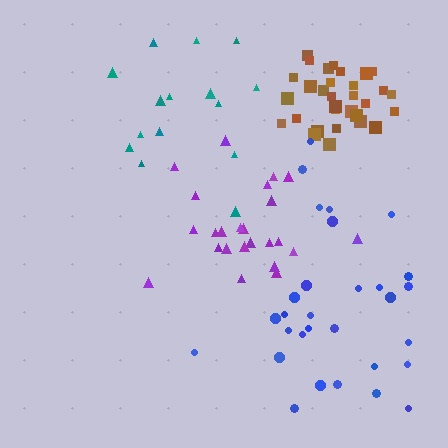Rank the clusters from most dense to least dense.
brown, purple, blue, teal.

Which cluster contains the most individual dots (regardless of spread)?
Brown (32).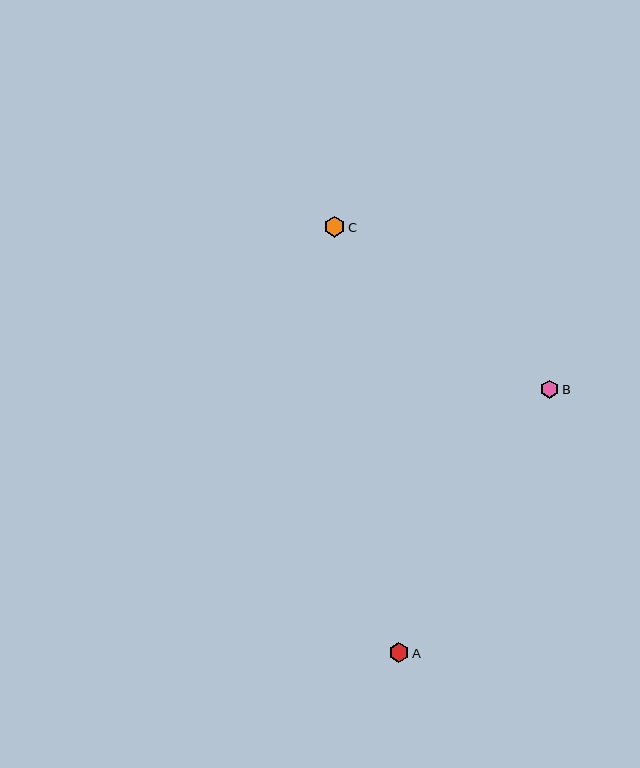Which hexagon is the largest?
Hexagon C is the largest with a size of approximately 21 pixels.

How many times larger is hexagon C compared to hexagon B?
Hexagon C is approximately 1.2 times the size of hexagon B.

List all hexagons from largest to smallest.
From largest to smallest: C, A, B.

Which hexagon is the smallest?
Hexagon B is the smallest with a size of approximately 18 pixels.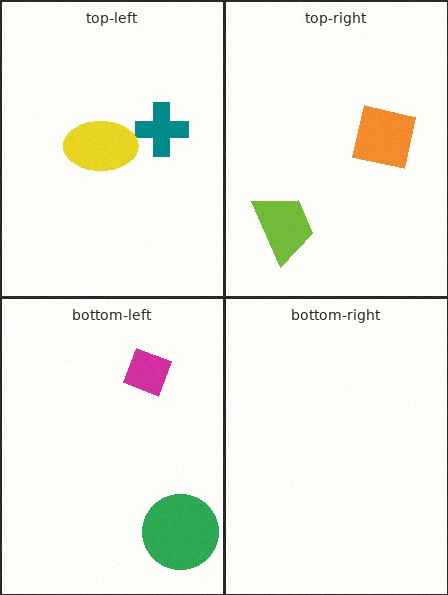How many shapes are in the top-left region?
2.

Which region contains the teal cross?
The top-left region.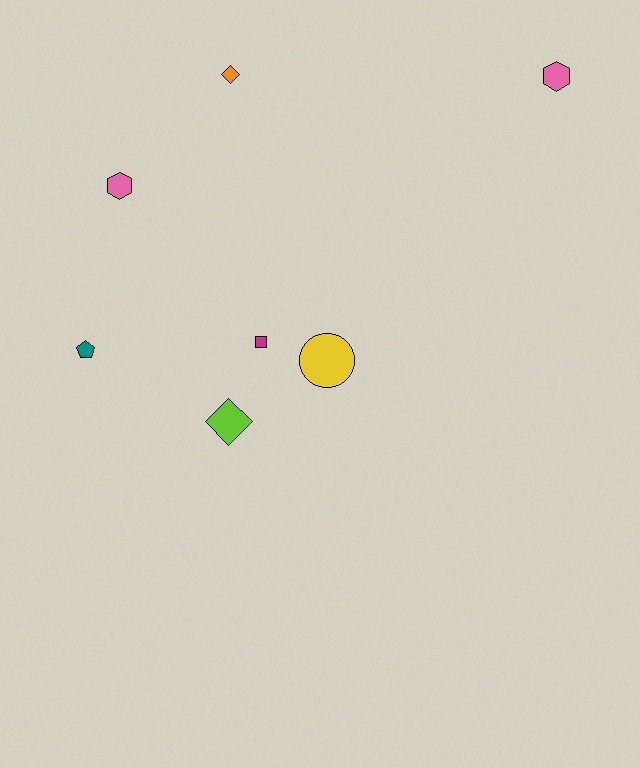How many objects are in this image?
There are 7 objects.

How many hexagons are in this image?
There are 2 hexagons.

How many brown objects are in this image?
There are no brown objects.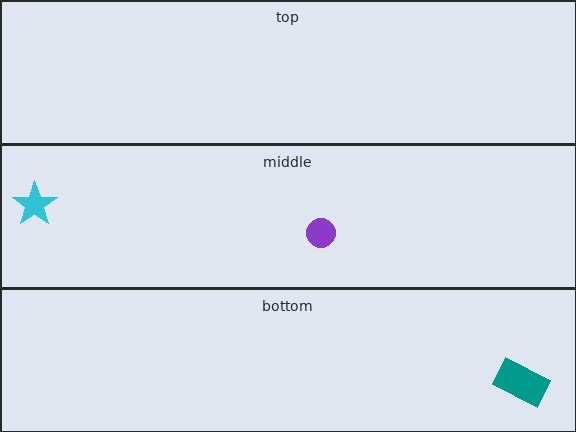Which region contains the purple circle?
The middle region.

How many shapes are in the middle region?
2.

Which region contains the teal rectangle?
The bottom region.